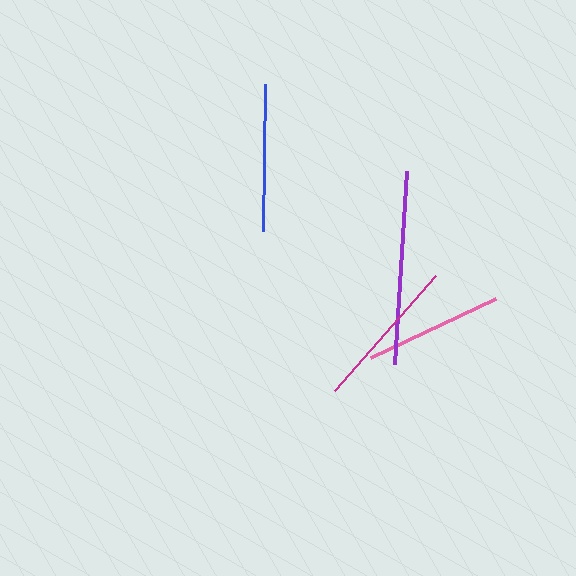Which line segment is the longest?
The purple line is the longest at approximately 193 pixels.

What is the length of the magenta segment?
The magenta segment is approximately 154 pixels long.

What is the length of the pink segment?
The pink segment is approximately 138 pixels long.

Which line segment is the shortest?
The pink line is the shortest at approximately 138 pixels.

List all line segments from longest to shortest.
From longest to shortest: purple, magenta, blue, pink.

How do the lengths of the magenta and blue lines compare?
The magenta and blue lines are approximately the same length.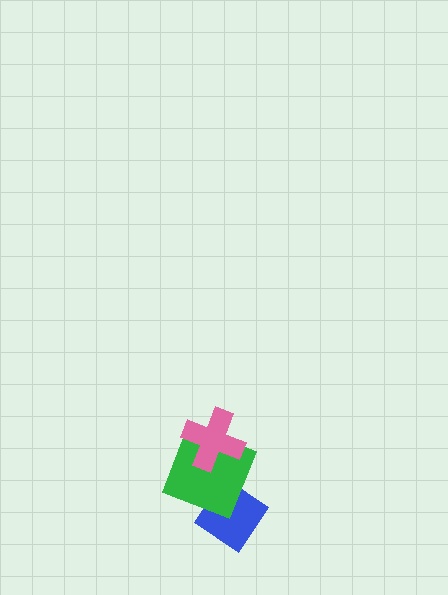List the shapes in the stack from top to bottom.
From top to bottom: the pink cross, the green square, the blue diamond.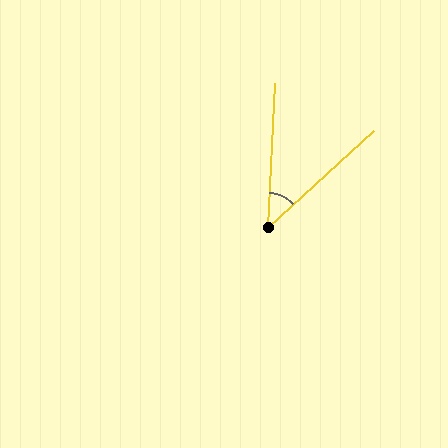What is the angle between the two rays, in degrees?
Approximately 45 degrees.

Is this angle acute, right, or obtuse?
It is acute.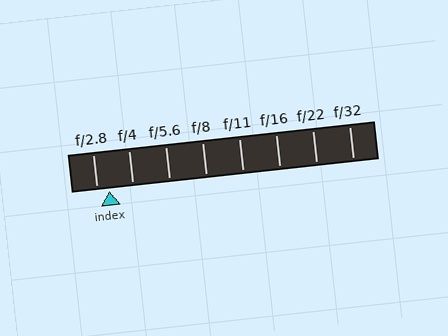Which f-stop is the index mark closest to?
The index mark is closest to f/2.8.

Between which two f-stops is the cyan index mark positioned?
The index mark is between f/2.8 and f/4.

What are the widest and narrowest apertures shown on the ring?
The widest aperture shown is f/2.8 and the narrowest is f/32.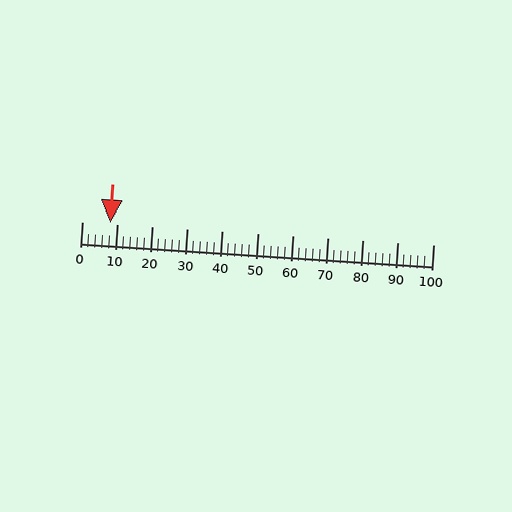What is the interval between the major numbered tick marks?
The major tick marks are spaced 10 units apart.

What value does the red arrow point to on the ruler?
The red arrow points to approximately 8.